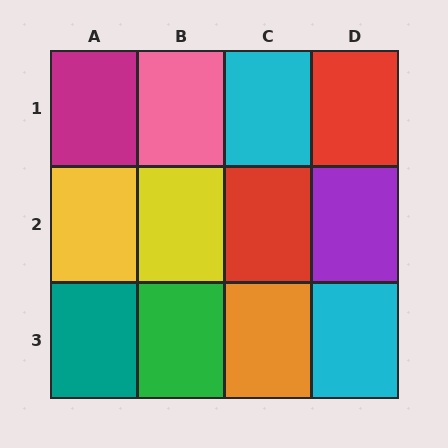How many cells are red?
2 cells are red.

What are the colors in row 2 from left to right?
Yellow, yellow, red, purple.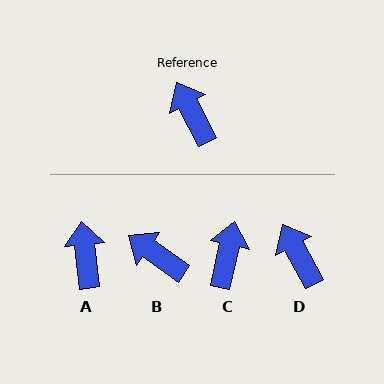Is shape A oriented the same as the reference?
No, it is off by about 21 degrees.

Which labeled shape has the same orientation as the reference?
D.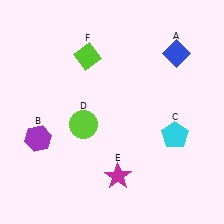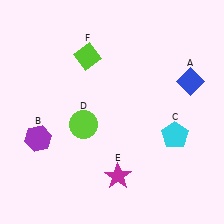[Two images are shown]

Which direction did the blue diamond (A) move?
The blue diamond (A) moved down.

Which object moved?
The blue diamond (A) moved down.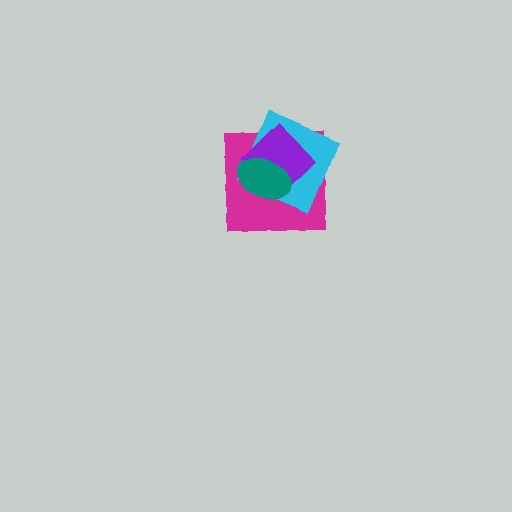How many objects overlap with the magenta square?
3 objects overlap with the magenta square.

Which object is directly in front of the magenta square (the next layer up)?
The cyan square is directly in front of the magenta square.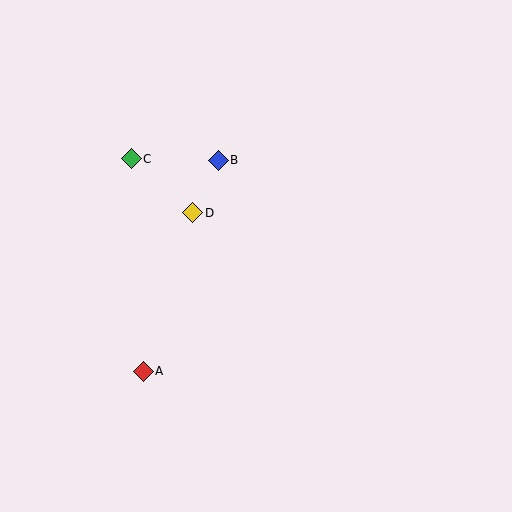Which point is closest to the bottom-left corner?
Point A is closest to the bottom-left corner.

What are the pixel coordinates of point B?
Point B is at (218, 160).